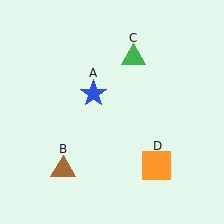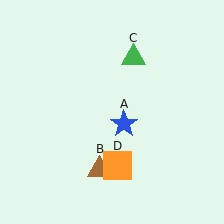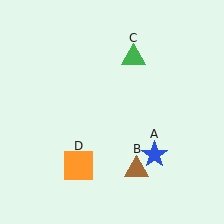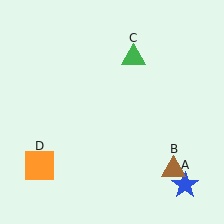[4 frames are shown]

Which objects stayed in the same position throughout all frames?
Green triangle (object C) remained stationary.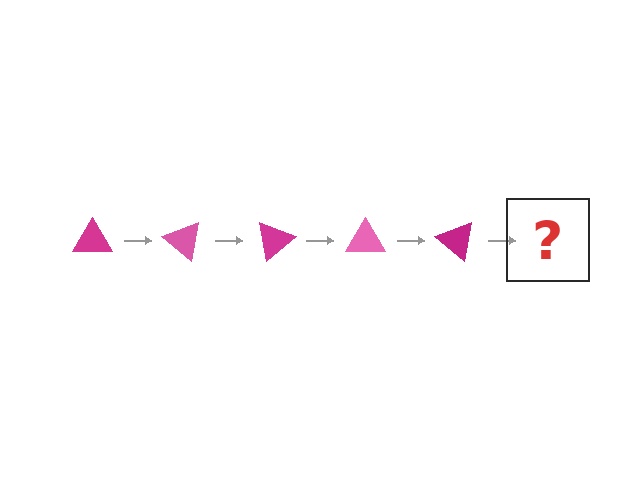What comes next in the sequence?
The next element should be a pink triangle, rotated 200 degrees from the start.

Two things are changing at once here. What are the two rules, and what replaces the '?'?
The two rules are that it rotates 40 degrees each step and the color cycles through magenta and pink. The '?' should be a pink triangle, rotated 200 degrees from the start.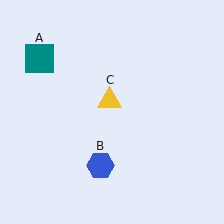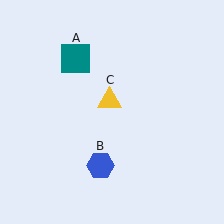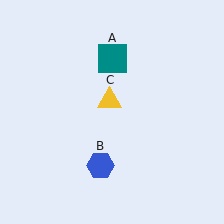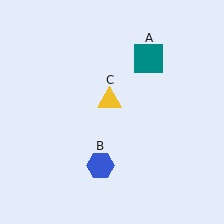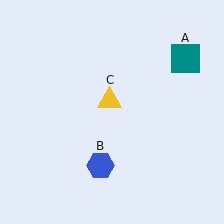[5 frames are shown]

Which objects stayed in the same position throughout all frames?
Blue hexagon (object B) and yellow triangle (object C) remained stationary.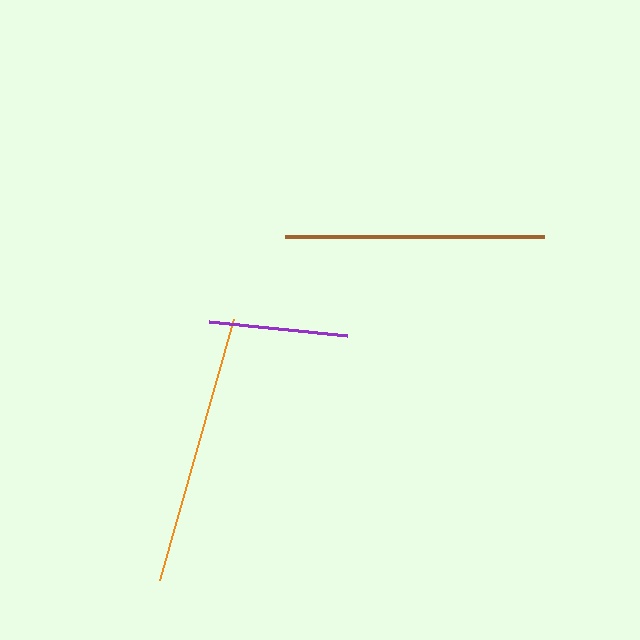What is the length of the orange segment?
The orange segment is approximately 271 pixels long.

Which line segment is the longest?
The orange line is the longest at approximately 271 pixels.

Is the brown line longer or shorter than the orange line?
The orange line is longer than the brown line.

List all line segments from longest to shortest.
From longest to shortest: orange, brown, purple.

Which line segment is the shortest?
The purple line is the shortest at approximately 139 pixels.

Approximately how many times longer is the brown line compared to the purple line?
The brown line is approximately 1.9 times the length of the purple line.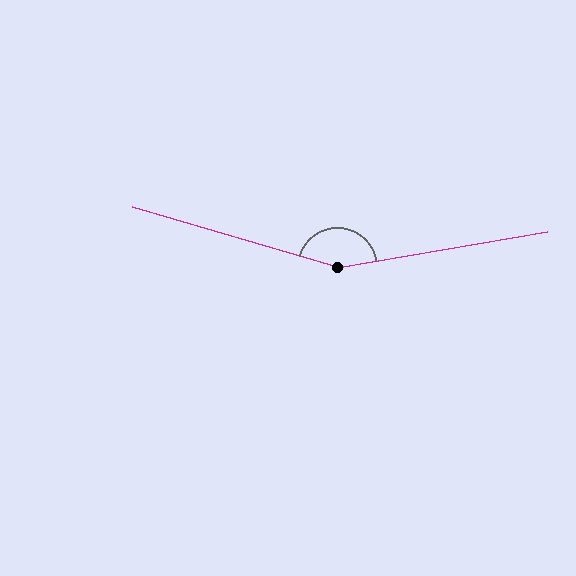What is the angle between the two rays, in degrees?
Approximately 154 degrees.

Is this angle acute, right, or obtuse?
It is obtuse.